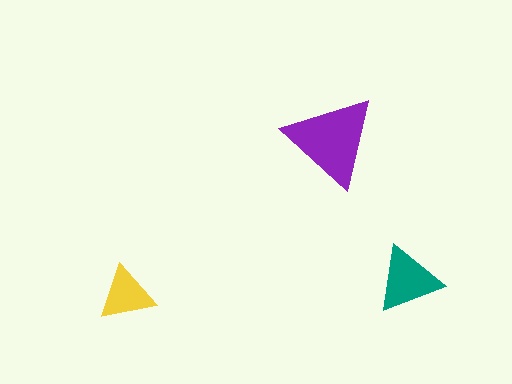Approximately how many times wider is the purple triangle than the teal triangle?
About 1.5 times wider.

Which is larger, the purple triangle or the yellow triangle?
The purple one.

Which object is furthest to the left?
The yellow triangle is leftmost.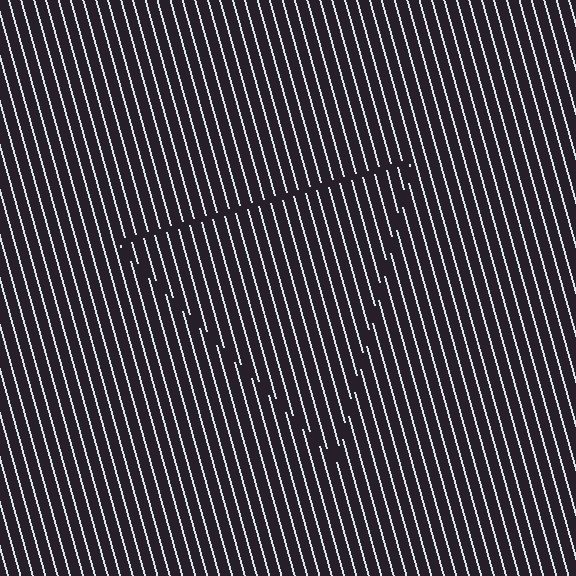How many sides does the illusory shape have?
3 sides — the line-ends trace a triangle.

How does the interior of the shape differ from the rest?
The interior of the shape contains the same grating, shifted by half a period — the contour is defined by the phase discontinuity where line-ends from the inner and outer gratings abut.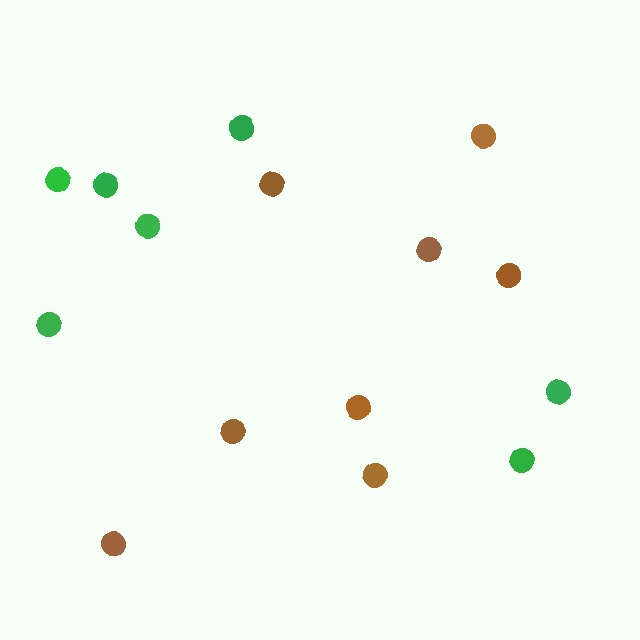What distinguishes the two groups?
There are 2 groups: one group of green circles (7) and one group of brown circles (8).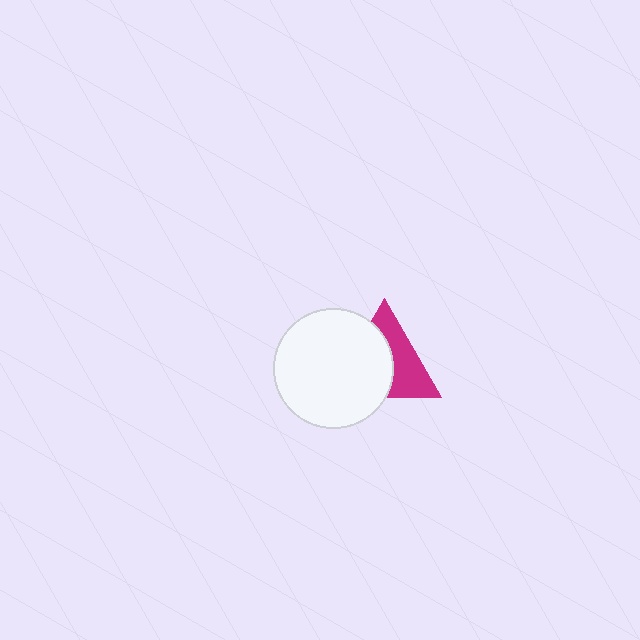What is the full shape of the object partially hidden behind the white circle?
The partially hidden object is a magenta triangle.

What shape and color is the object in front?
The object in front is a white circle.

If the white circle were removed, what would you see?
You would see the complete magenta triangle.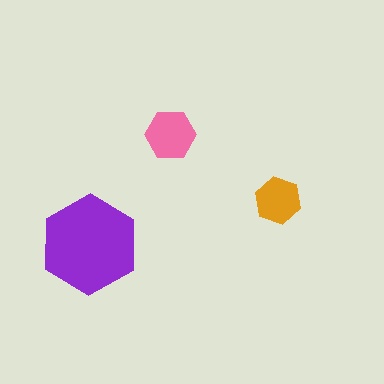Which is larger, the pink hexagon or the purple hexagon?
The purple one.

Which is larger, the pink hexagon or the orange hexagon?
The pink one.